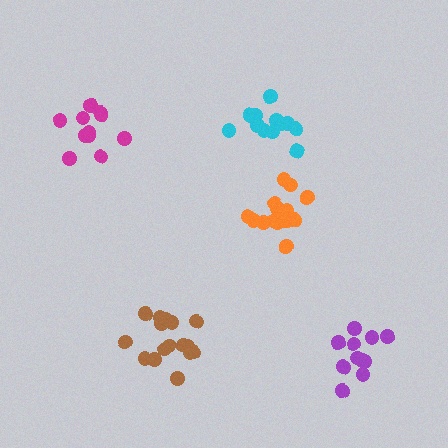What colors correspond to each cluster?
The clusters are colored: brown, orange, magenta, cyan, purple.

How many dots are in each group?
Group 1: 16 dots, Group 2: 15 dots, Group 3: 11 dots, Group 4: 15 dots, Group 5: 11 dots (68 total).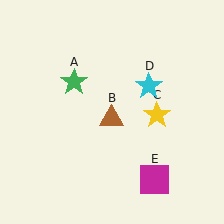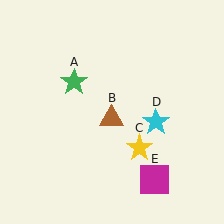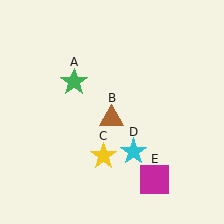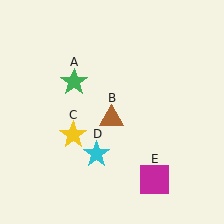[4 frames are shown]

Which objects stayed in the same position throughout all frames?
Green star (object A) and brown triangle (object B) and magenta square (object E) remained stationary.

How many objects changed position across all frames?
2 objects changed position: yellow star (object C), cyan star (object D).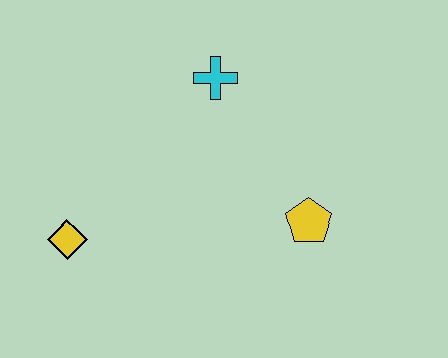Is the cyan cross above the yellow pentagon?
Yes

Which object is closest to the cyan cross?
The yellow pentagon is closest to the cyan cross.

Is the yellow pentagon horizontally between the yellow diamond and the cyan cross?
No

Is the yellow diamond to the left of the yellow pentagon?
Yes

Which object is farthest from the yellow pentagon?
The yellow diamond is farthest from the yellow pentagon.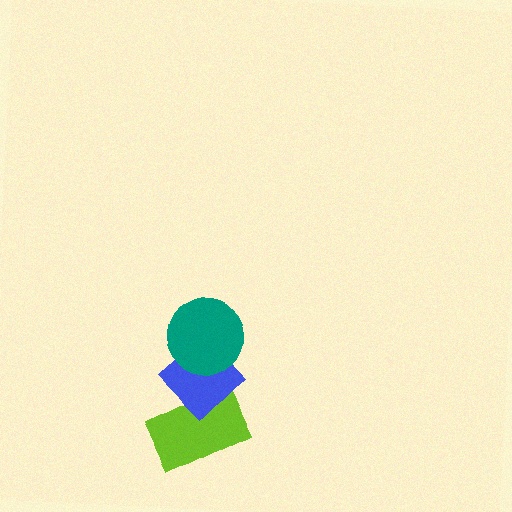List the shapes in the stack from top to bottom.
From top to bottom: the teal circle, the blue diamond, the lime rectangle.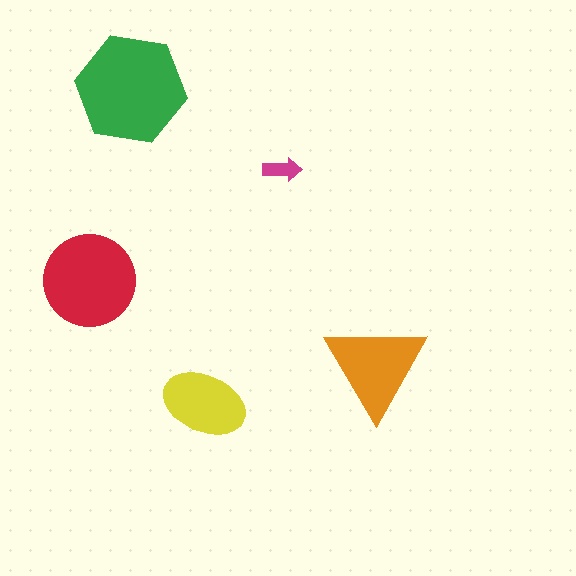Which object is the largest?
The green hexagon.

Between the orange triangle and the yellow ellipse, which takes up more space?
The orange triangle.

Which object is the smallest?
The magenta arrow.